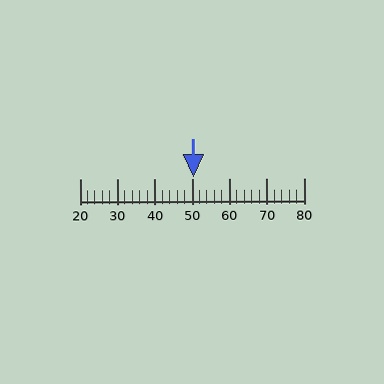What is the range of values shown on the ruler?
The ruler shows values from 20 to 80.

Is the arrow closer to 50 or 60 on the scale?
The arrow is closer to 50.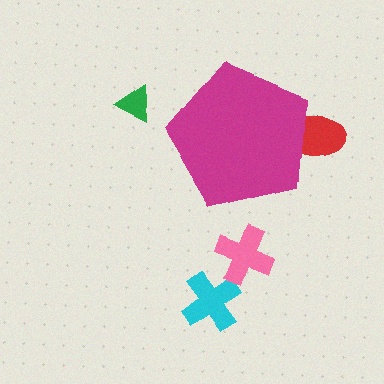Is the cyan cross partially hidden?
No, the cyan cross is fully visible.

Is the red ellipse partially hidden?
Yes, the red ellipse is partially hidden behind the magenta pentagon.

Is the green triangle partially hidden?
No, the green triangle is fully visible.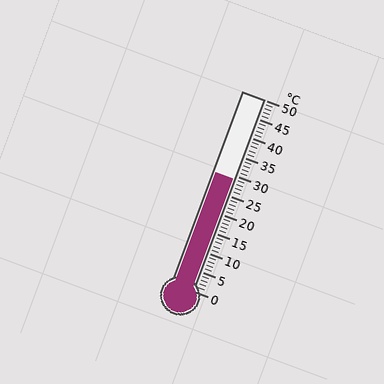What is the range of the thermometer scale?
The thermometer scale ranges from 0°C to 50°C.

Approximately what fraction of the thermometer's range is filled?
The thermometer is filled to approximately 60% of its range.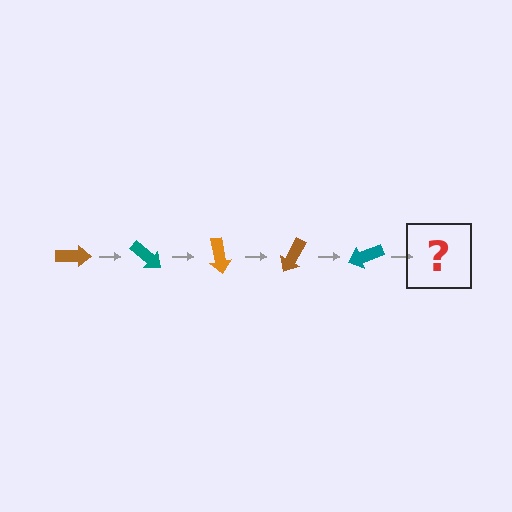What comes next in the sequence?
The next element should be an orange arrow, rotated 200 degrees from the start.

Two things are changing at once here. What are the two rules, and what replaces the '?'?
The two rules are that it rotates 40 degrees each step and the color cycles through brown, teal, and orange. The '?' should be an orange arrow, rotated 200 degrees from the start.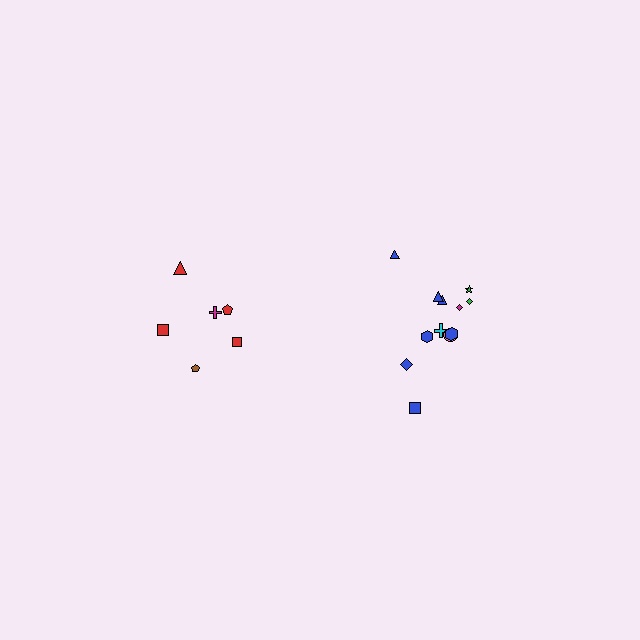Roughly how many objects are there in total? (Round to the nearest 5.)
Roughly 20 objects in total.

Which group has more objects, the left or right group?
The right group.